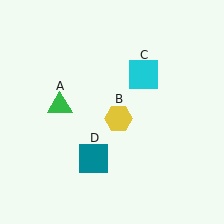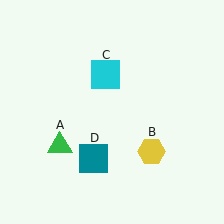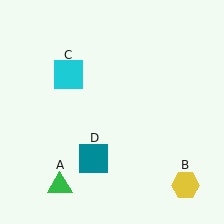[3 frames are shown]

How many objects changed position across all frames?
3 objects changed position: green triangle (object A), yellow hexagon (object B), cyan square (object C).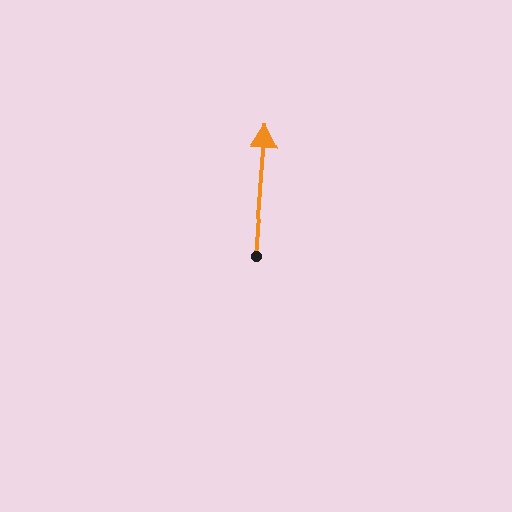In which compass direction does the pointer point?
North.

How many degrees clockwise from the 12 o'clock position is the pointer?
Approximately 5 degrees.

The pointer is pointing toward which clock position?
Roughly 12 o'clock.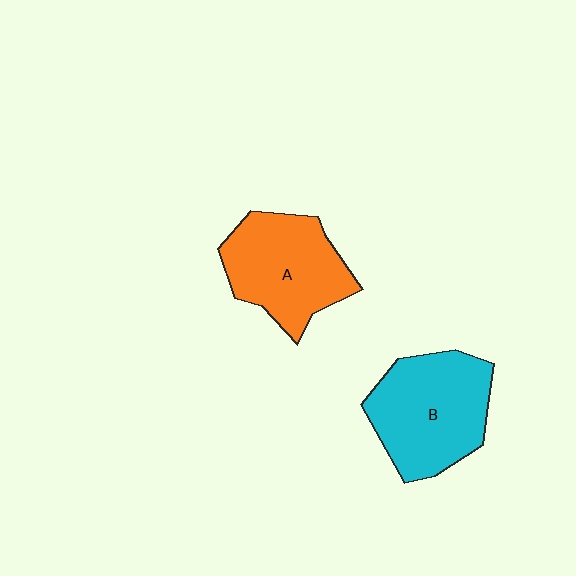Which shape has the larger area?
Shape B (cyan).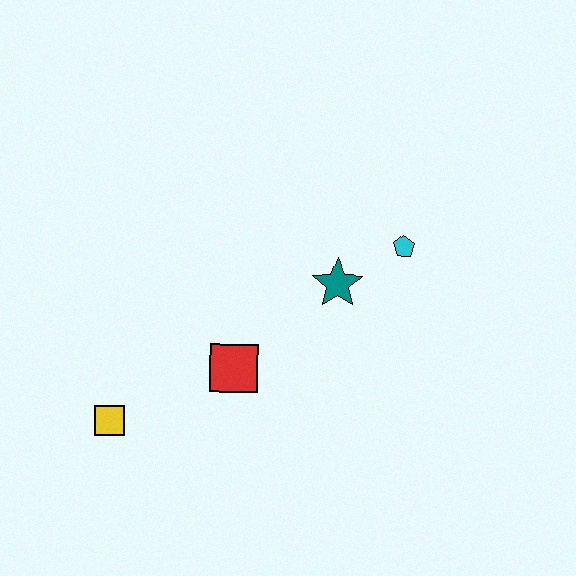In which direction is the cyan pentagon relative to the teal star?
The cyan pentagon is to the right of the teal star.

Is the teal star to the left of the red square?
No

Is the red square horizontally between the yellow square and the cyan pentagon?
Yes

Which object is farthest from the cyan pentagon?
The yellow square is farthest from the cyan pentagon.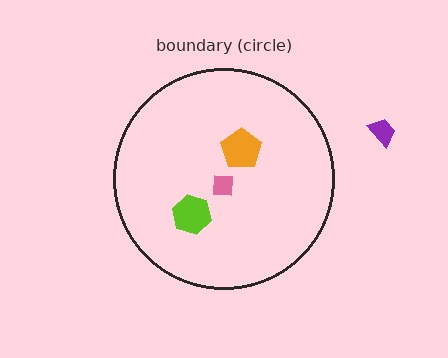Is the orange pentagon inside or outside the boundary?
Inside.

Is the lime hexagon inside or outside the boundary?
Inside.